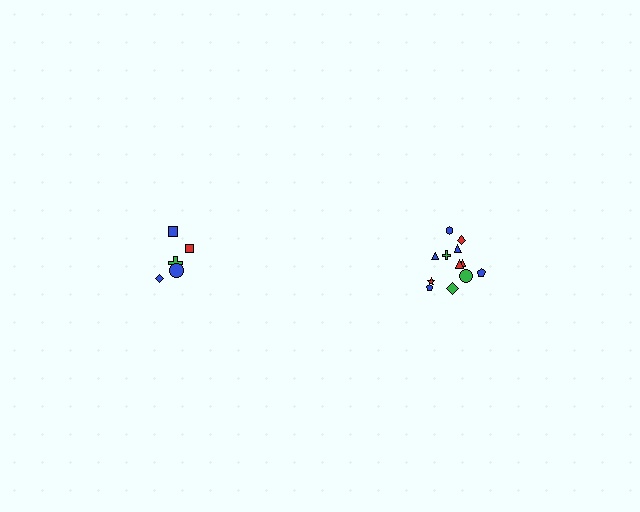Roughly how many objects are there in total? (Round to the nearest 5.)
Roughly 15 objects in total.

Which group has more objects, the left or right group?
The right group.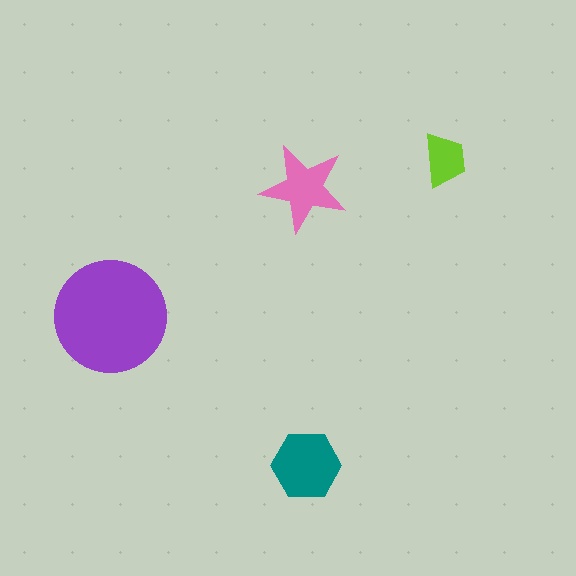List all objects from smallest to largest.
The lime trapezoid, the pink star, the teal hexagon, the purple circle.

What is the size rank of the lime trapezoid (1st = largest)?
4th.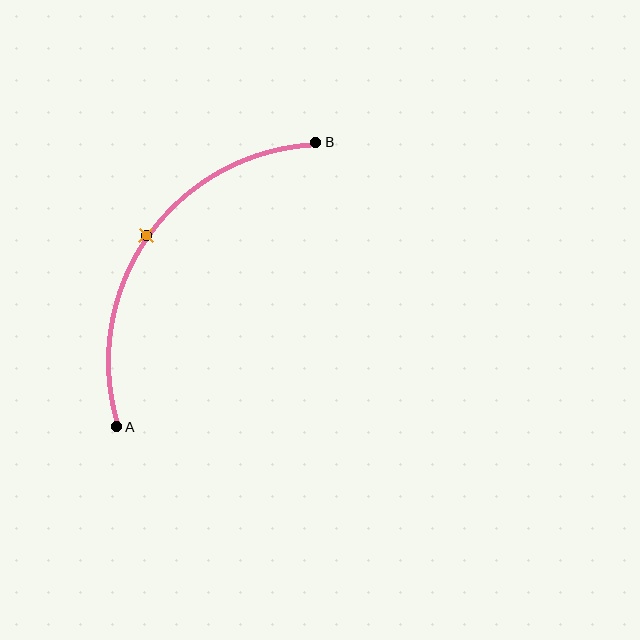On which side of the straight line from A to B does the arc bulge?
The arc bulges above and to the left of the straight line connecting A and B.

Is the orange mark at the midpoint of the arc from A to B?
Yes. The orange mark lies on the arc at equal arc-length from both A and B — it is the arc midpoint.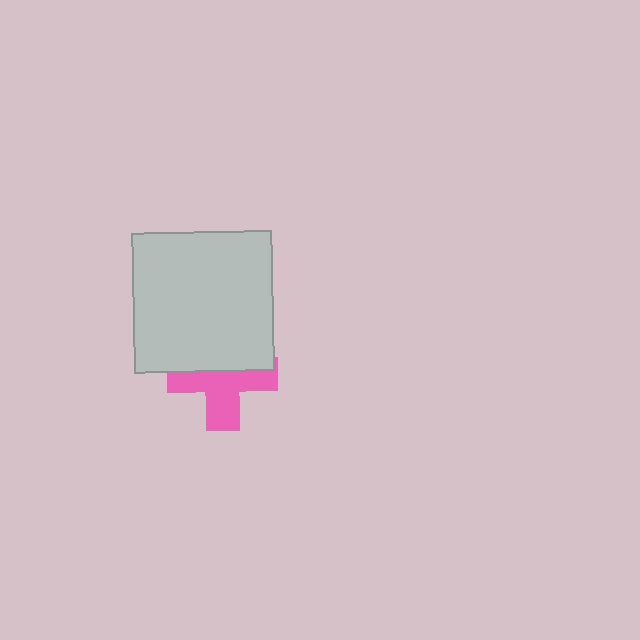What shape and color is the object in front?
The object in front is a light gray square.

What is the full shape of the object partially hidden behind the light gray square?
The partially hidden object is a pink cross.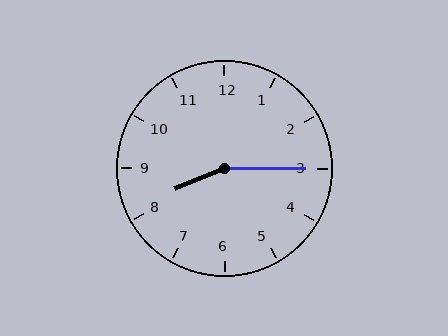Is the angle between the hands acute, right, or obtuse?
It is obtuse.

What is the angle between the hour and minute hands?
Approximately 158 degrees.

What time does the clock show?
8:15.